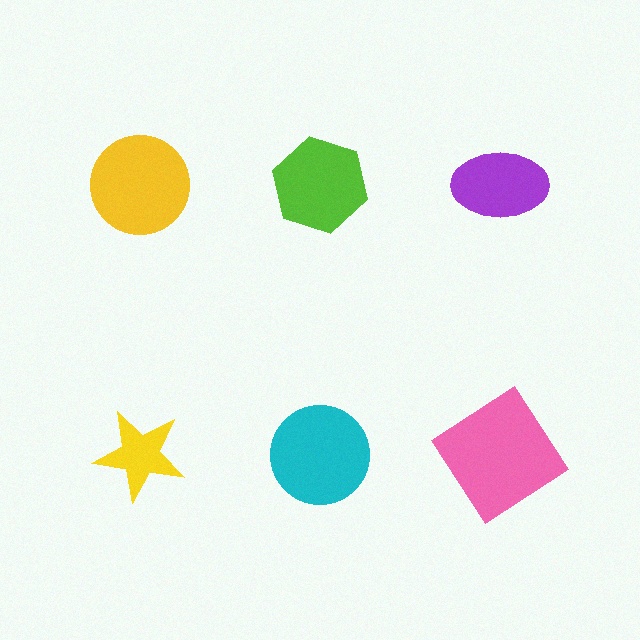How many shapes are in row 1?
3 shapes.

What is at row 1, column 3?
A purple ellipse.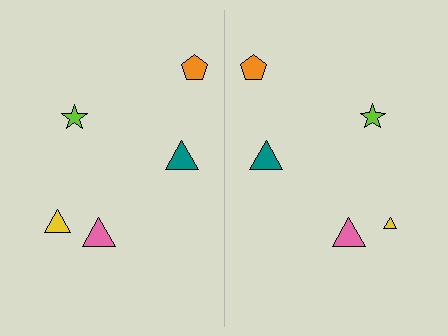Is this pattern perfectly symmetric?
No, the pattern is not perfectly symmetric. The yellow triangle on the right side has a different size than its mirror counterpart.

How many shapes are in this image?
There are 10 shapes in this image.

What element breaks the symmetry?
The yellow triangle on the right side has a different size than its mirror counterpart.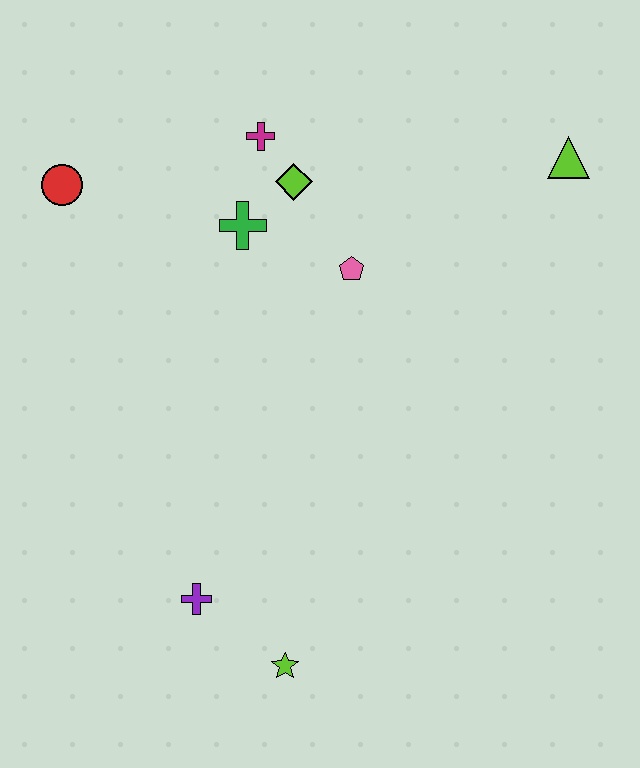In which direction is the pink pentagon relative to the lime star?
The pink pentagon is above the lime star.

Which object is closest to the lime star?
The purple cross is closest to the lime star.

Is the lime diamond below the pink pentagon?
No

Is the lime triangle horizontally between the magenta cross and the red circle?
No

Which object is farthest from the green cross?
The lime star is farthest from the green cross.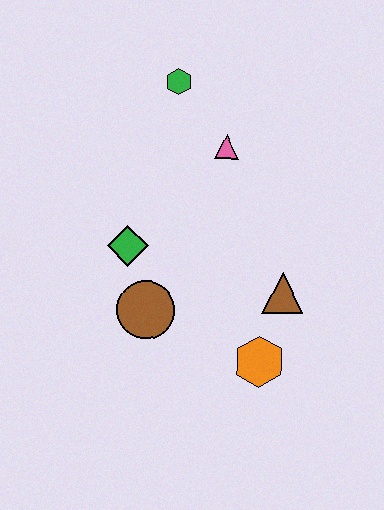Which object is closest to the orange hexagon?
The brown triangle is closest to the orange hexagon.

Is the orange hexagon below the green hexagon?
Yes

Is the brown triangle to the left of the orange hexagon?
No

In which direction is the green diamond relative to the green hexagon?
The green diamond is below the green hexagon.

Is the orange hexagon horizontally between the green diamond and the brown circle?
No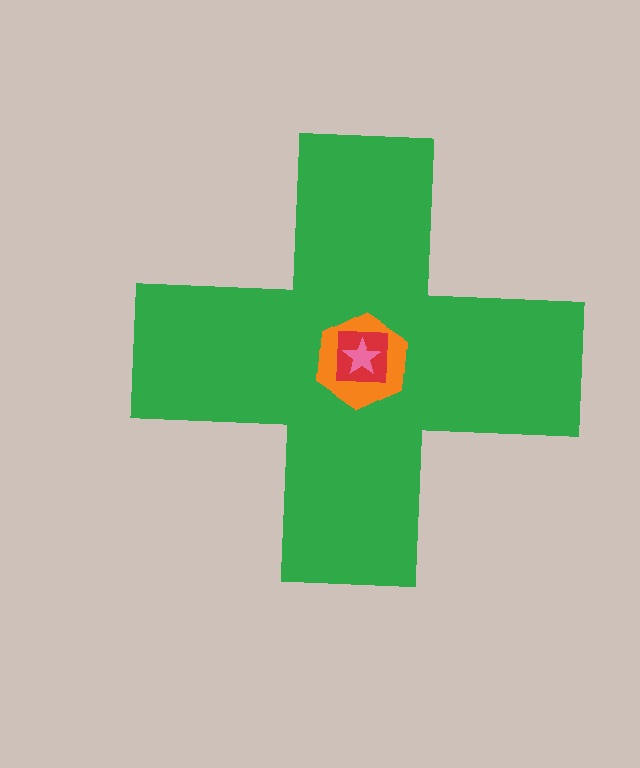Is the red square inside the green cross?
Yes.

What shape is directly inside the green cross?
The orange hexagon.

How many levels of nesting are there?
4.